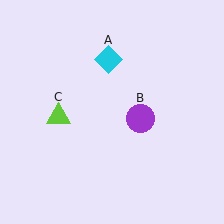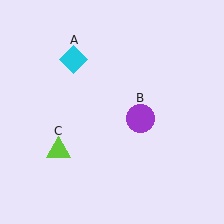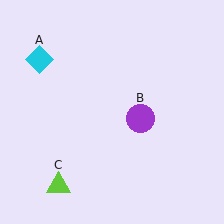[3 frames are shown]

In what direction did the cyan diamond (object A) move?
The cyan diamond (object A) moved left.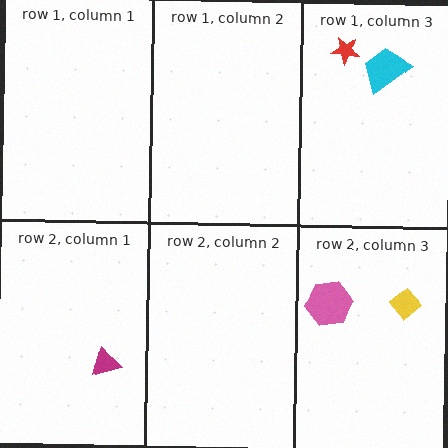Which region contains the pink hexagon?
The row 2, column 3 region.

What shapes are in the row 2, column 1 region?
The magenta triangle.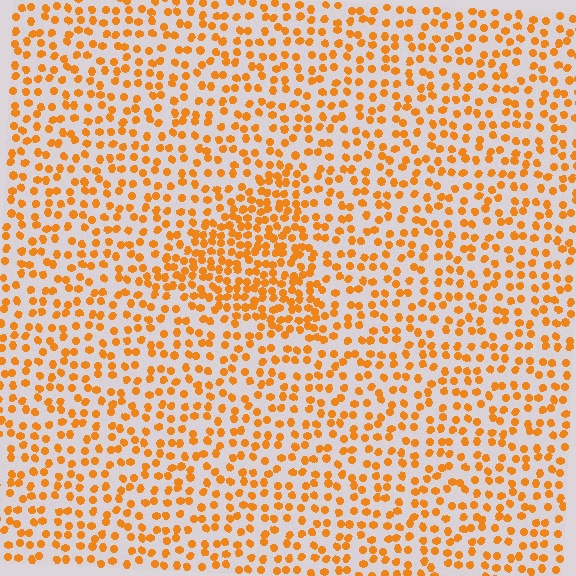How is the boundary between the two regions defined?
The boundary is defined by a change in element density (approximately 1.9x ratio). All elements are the same color, size, and shape.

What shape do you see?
I see a triangle.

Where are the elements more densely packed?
The elements are more densely packed inside the triangle boundary.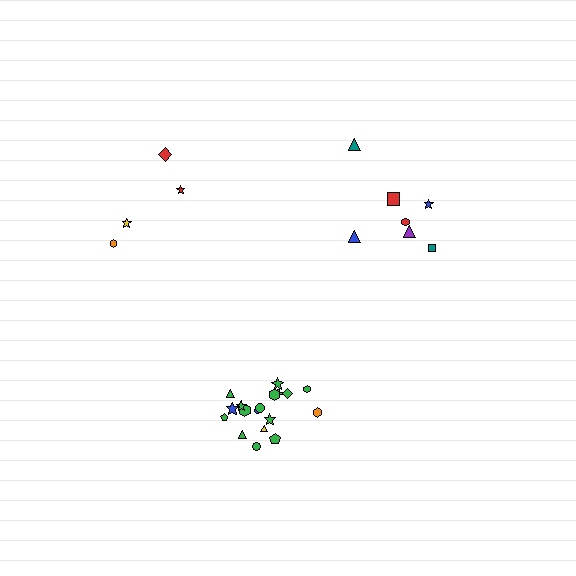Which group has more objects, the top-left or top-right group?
The top-right group.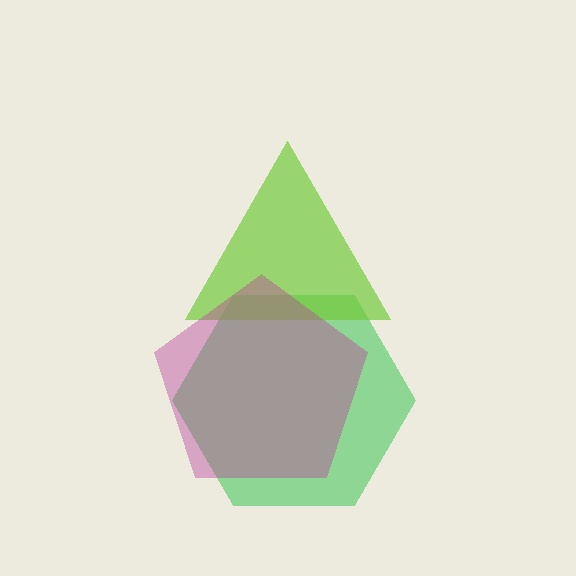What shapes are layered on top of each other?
The layered shapes are: a green hexagon, a lime triangle, a magenta pentagon.